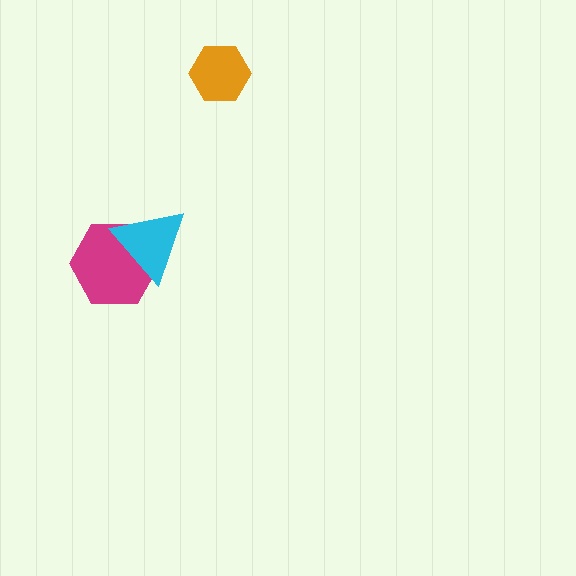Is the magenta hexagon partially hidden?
Yes, it is partially covered by another shape.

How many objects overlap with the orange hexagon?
0 objects overlap with the orange hexagon.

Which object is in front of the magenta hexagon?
The cyan triangle is in front of the magenta hexagon.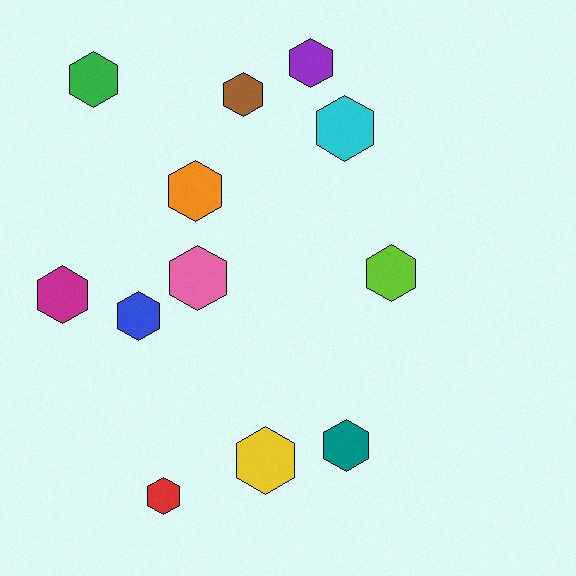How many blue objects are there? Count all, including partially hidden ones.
There is 1 blue object.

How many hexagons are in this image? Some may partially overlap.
There are 12 hexagons.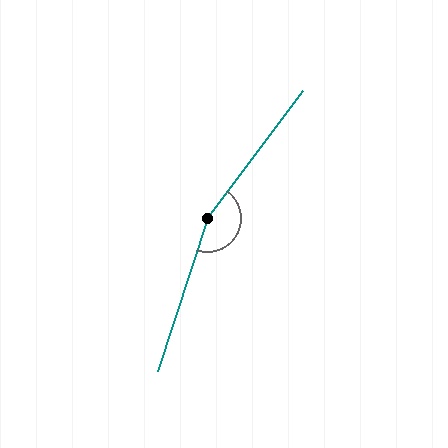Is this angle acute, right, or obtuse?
It is obtuse.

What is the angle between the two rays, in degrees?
Approximately 161 degrees.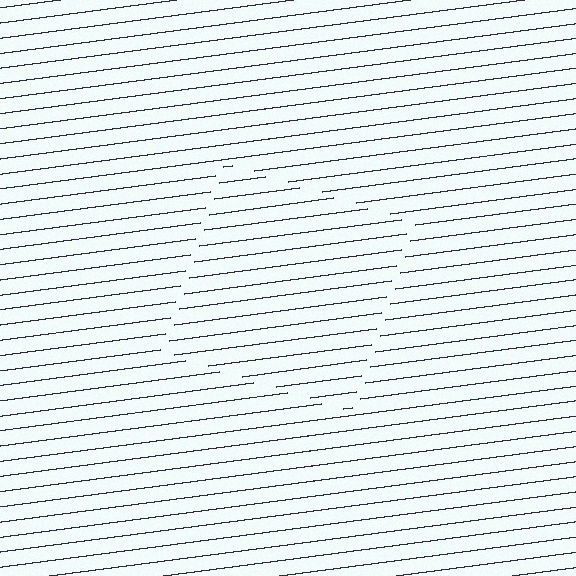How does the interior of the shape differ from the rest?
The interior of the shape contains the same grating, shifted by half a period — the contour is defined by the phase discontinuity where line-ends from the inner and outer gratings abut.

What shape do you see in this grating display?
An illusory square. The interior of the shape contains the same grating, shifted by half a period — the contour is defined by the phase discontinuity where line-ends from the inner and outer gratings abut.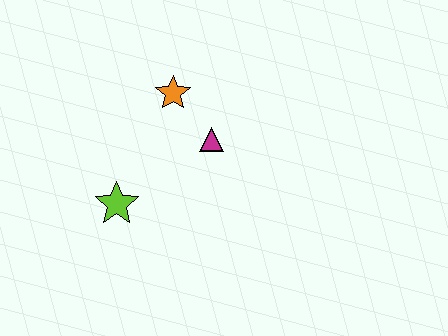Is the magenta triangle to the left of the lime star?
No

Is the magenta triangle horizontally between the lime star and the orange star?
No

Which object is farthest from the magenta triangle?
The lime star is farthest from the magenta triangle.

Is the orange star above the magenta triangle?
Yes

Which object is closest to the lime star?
The magenta triangle is closest to the lime star.